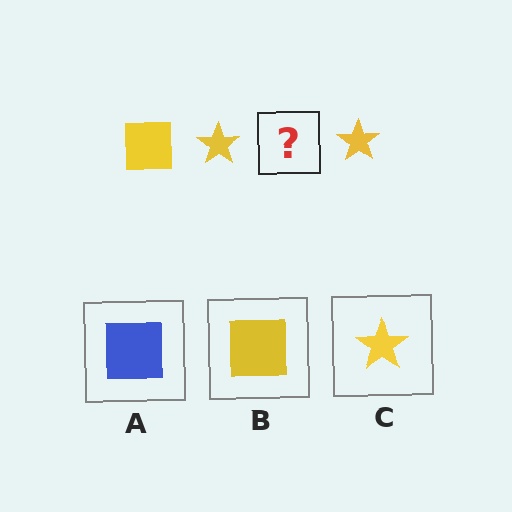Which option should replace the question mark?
Option B.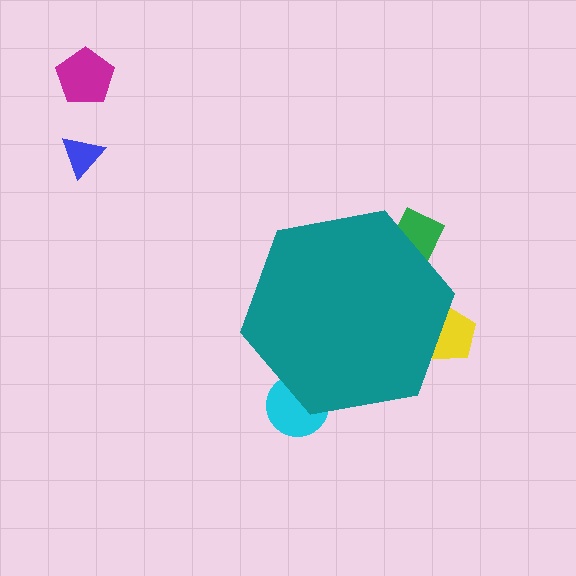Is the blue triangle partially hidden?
No, the blue triangle is fully visible.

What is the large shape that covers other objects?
A teal hexagon.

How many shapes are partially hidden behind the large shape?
3 shapes are partially hidden.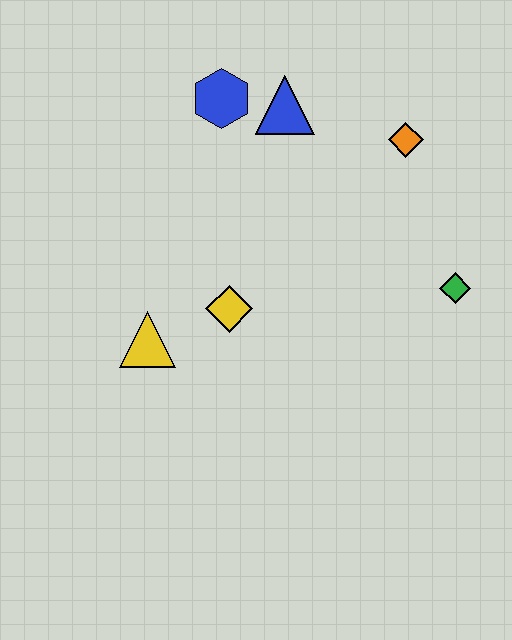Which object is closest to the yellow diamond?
The yellow triangle is closest to the yellow diamond.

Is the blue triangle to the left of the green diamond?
Yes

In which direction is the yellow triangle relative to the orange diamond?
The yellow triangle is to the left of the orange diamond.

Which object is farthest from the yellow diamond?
The orange diamond is farthest from the yellow diamond.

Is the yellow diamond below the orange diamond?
Yes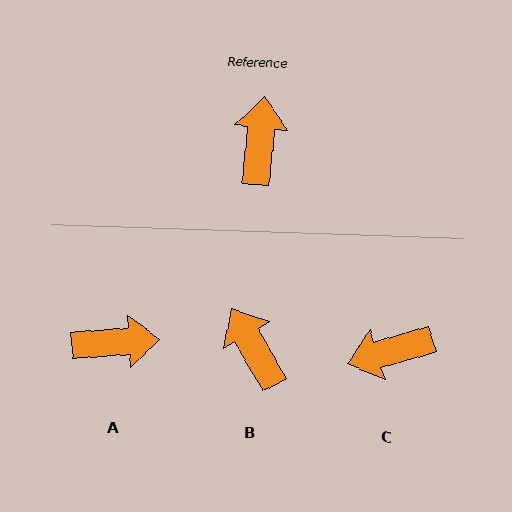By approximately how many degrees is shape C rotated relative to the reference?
Approximately 112 degrees counter-clockwise.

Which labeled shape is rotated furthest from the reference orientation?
C, about 112 degrees away.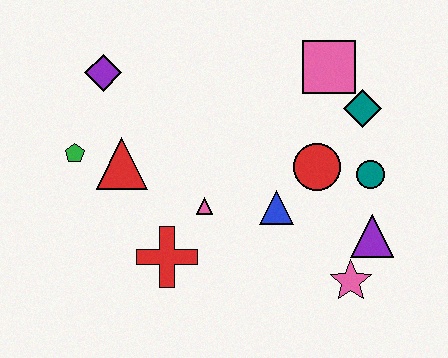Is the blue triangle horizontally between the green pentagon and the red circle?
Yes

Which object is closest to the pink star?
The purple triangle is closest to the pink star.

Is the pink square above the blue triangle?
Yes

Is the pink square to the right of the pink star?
No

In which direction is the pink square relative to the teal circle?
The pink square is above the teal circle.